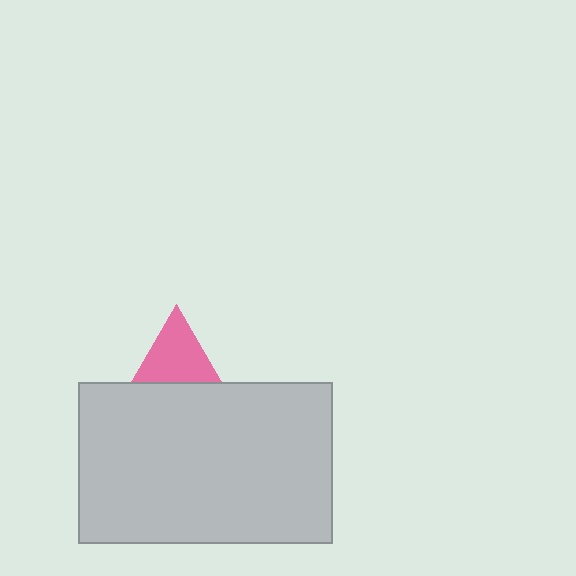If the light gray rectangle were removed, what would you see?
You would see the complete pink triangle.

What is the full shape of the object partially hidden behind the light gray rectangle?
The partially hidden object is a pink triangle.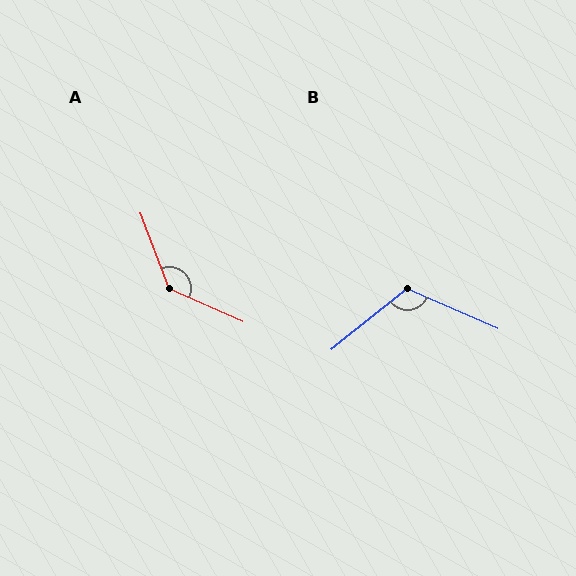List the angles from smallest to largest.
B (118°), A (134°).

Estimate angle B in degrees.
Approximately 118 degrees.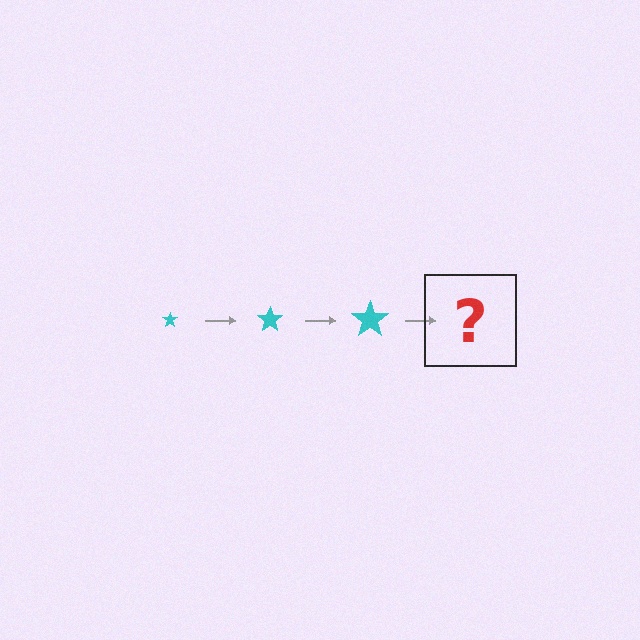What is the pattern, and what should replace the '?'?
The pattern is that the star gets progressively larger each step. The '?' should be a cyan star, larger than the previous one.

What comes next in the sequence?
The next element should be a cyan star, larger than the previous one.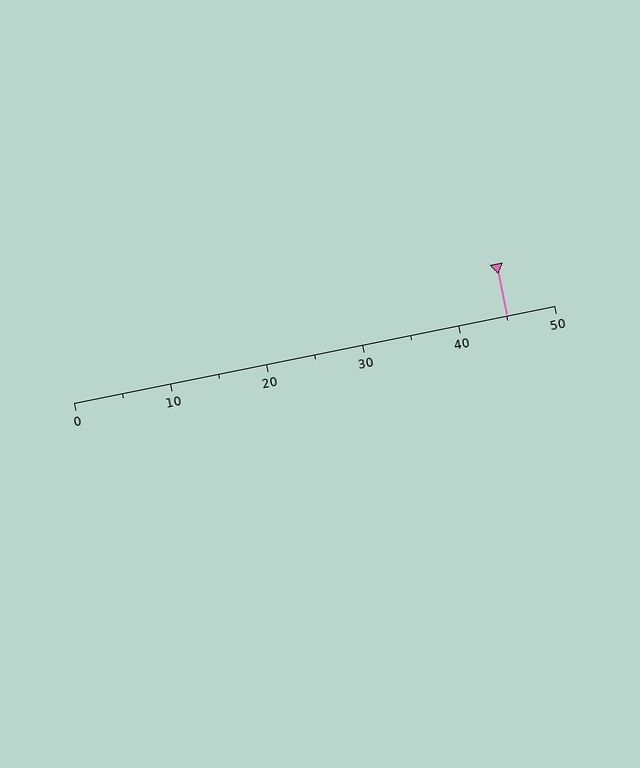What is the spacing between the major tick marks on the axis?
The major ticks are spaced 10 apart.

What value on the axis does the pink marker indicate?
The marker indicates approximately 45.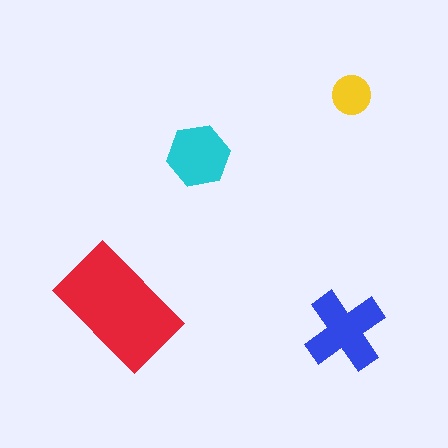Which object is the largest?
The red rectangle.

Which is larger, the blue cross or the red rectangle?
The red rectangle.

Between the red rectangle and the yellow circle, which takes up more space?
The red rectangle.